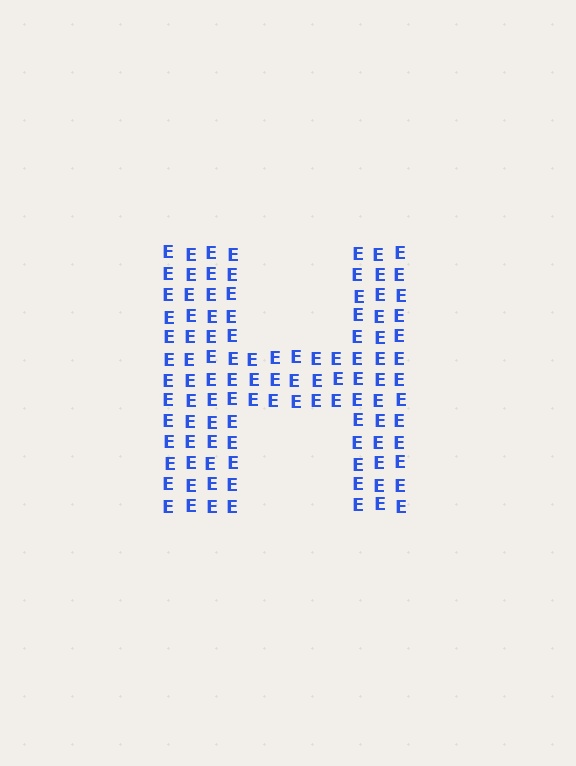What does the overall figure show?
The overall figure shows the letter H.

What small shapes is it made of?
It is made of small letter E's.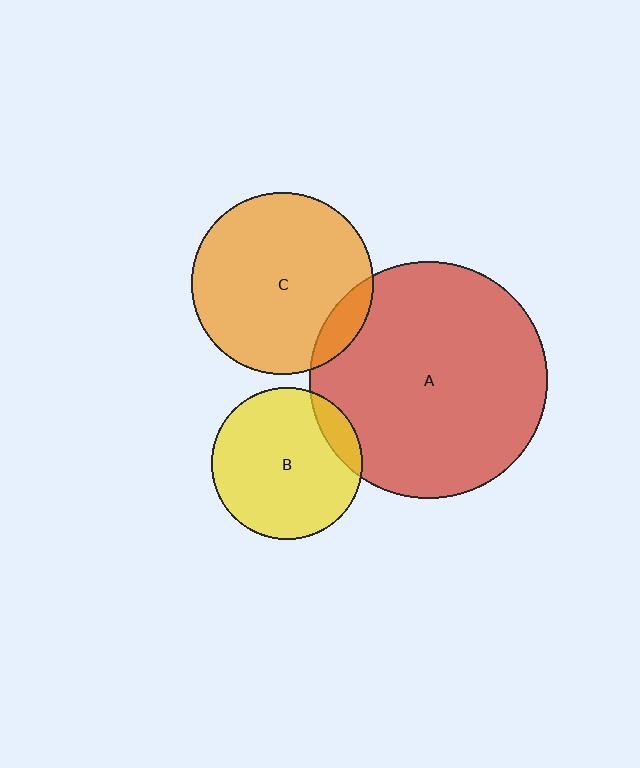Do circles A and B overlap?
Yes.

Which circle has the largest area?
Circle A (red).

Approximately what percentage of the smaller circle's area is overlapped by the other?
Approximately 10%.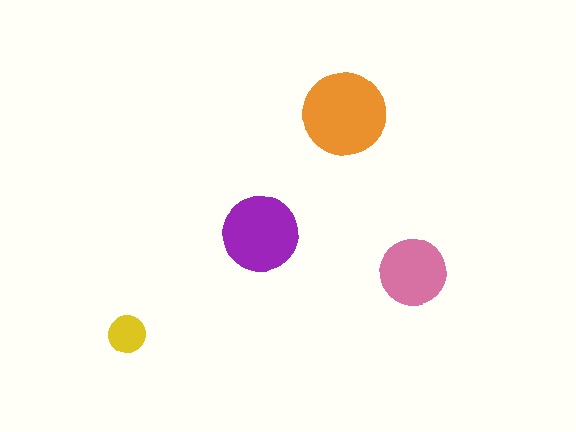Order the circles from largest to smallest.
the orange one, the purple one, the pink one, the yellow one.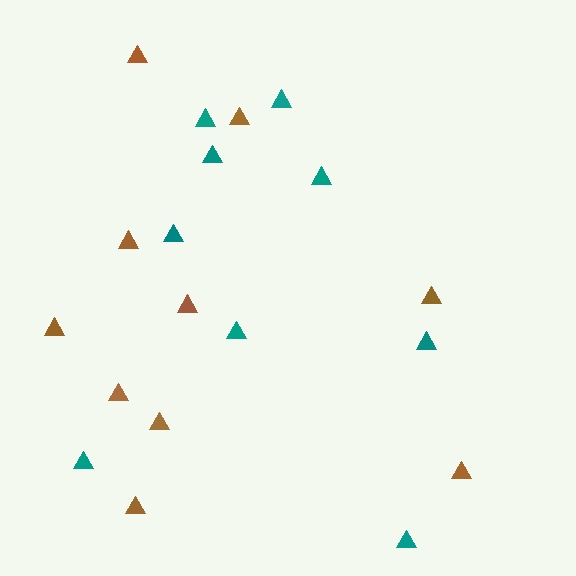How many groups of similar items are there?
There are 2 groups: one group of teal triangles (9) and one group of brown triangles (10).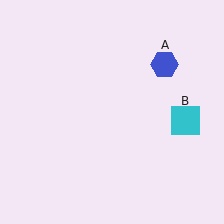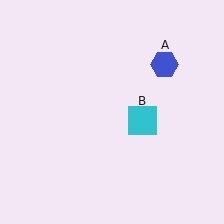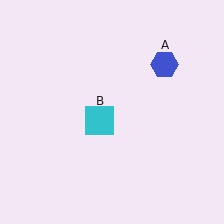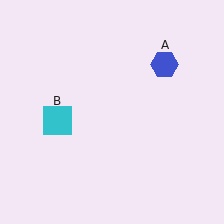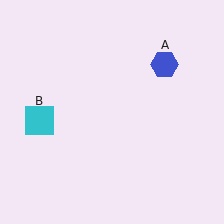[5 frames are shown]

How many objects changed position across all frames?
1 object changed position: cyan square (object B).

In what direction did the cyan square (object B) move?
The cyan square (object B) moved left.